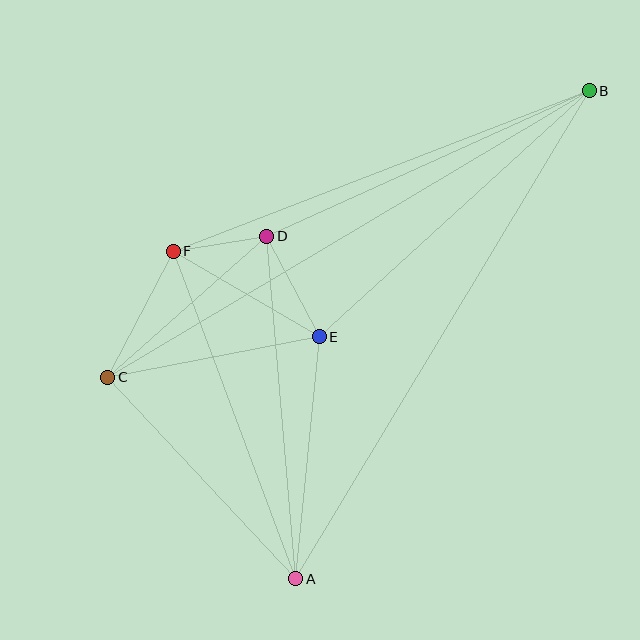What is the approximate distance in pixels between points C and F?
The distance between C and F is approximately 142 pixels.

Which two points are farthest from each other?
Points A and B are farthest from each other.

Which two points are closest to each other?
Points D and F are closest to each other.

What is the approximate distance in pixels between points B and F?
The distance between B and F is approximately 446 pixels.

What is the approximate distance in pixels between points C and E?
The distance between C and E is approximately 216 pixels.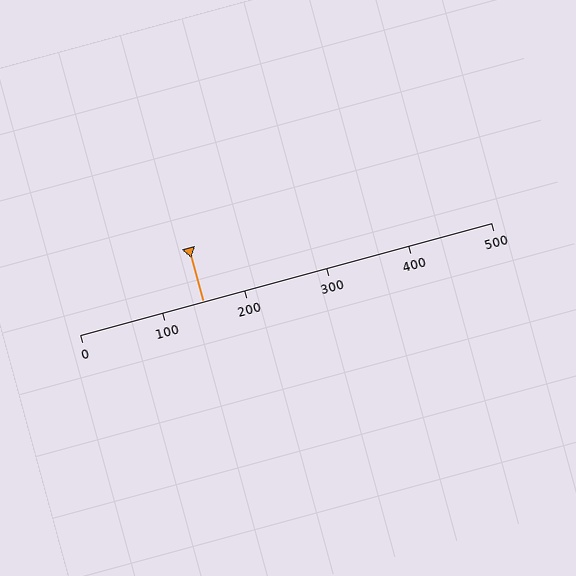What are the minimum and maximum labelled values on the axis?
The axis runs from 0 to 500.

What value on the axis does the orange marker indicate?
The marker indicates approximately 150.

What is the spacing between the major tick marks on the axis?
The major ticks are spaced 100 apart.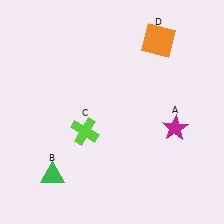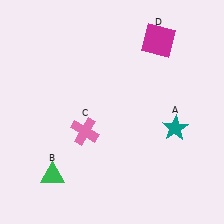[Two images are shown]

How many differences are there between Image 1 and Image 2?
There are 3 differences between the two images.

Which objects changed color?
A changed from magenta to teal. C changed from lime to pink. D changed from orange to magenta.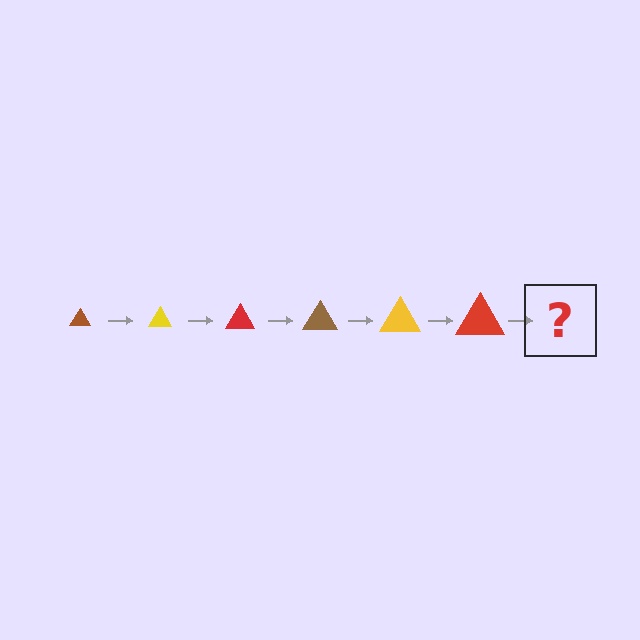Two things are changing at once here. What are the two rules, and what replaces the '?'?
The two rules are that the triangle grows larger each step and the color cycles through brown, yellow, and red. The '?' should be a brown triangle, larger than the previous one.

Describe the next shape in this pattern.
It should be a brown triangle, larger than the previous one.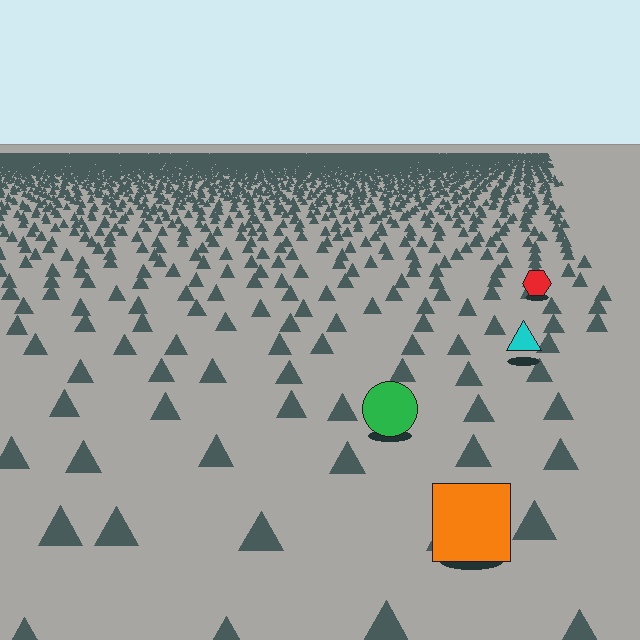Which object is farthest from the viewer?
The red hexagon is farthest from the viewer. It appears smaller and the ground texture around it is denser.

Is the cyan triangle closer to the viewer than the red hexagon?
Yes. The cyan triangle is closer — you can tell from the texture gradient: the ground texture is coarser near it.